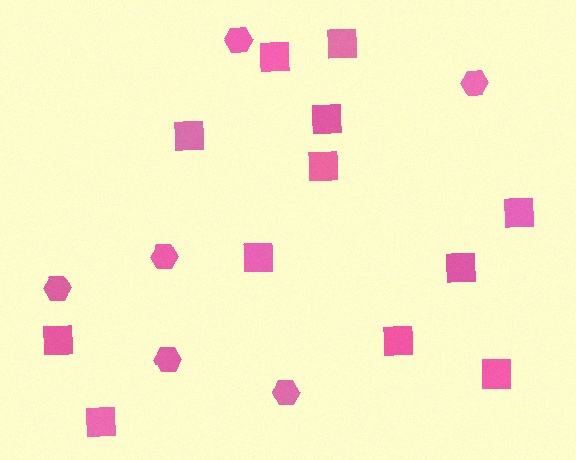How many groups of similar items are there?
There are 2 groups: one group of hexagons (6) and one group of squares (12).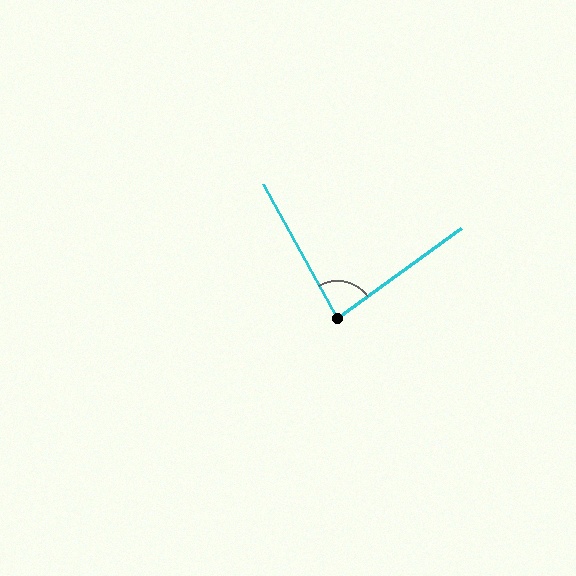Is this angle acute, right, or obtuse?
It is acute.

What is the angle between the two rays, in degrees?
Approximately 83 degrees.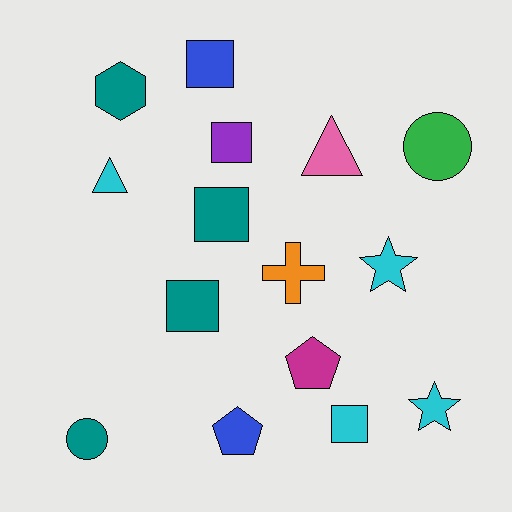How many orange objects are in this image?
There is 1 orange object.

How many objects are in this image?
There are 15 objects.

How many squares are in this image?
There are 5 squares.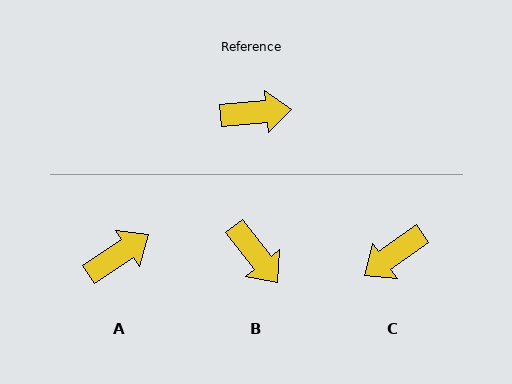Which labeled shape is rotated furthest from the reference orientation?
C, about 150 degrees away.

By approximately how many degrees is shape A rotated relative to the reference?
Approximately 28 degrees counter-clockwise.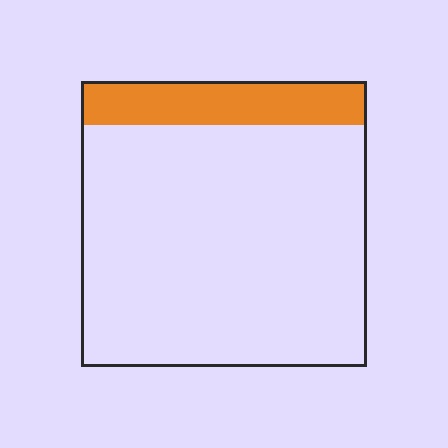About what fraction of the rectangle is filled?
About one sixth (1/6).